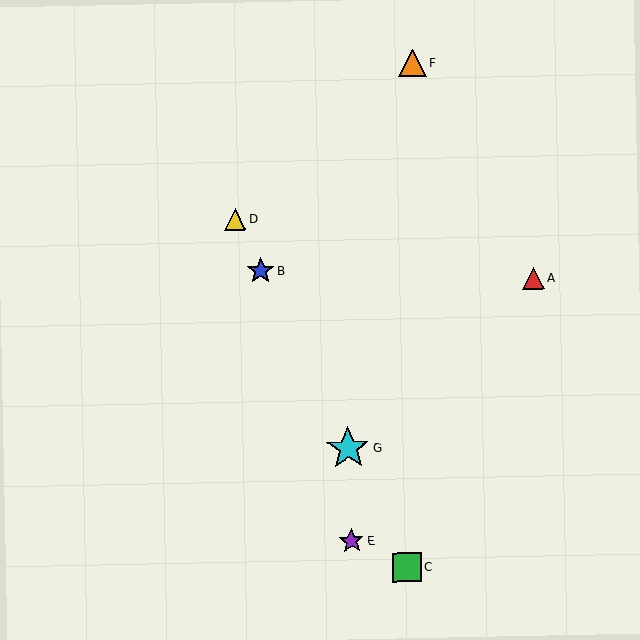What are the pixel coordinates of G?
Object G is at (348, 448).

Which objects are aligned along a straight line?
Objects B, C, D, G are aligned along a straight line.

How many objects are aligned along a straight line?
4 objects (B, C, D, G) are aligned along a straight line.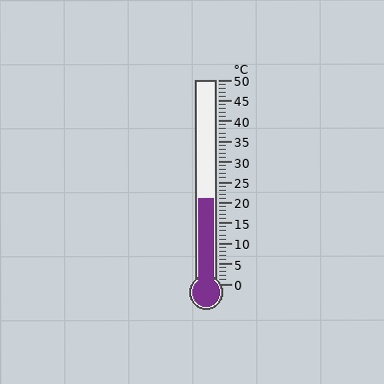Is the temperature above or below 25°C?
The temperature is below 25°C.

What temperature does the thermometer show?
The thermometer shows approximately 21°C.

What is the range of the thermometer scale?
The thermometer scale ranges from 0°C to 50°C.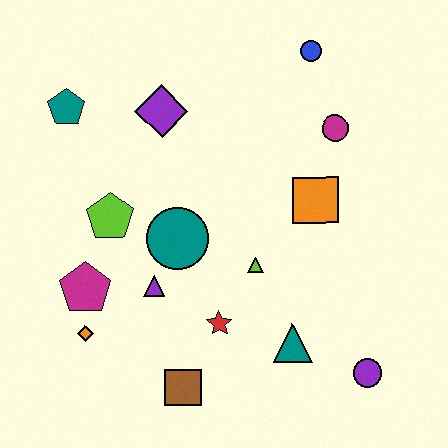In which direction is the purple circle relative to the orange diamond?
The purple circle is to the right of the orange diamond.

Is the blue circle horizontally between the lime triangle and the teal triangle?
No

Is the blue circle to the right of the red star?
Yes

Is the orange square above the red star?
Yes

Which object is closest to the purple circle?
The teal triangle is closest to the purple circle.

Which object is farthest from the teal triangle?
The teal pentagon is farthest from the teal triangle.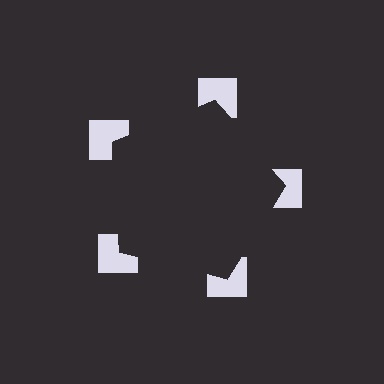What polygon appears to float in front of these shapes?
An illusory pentagon — its edges are inferred from the aligned wedge cuts in the notched squares, not physically drawn.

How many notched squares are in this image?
There are 5 — one at each vertex of the illusory pentagon.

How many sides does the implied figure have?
5 sides.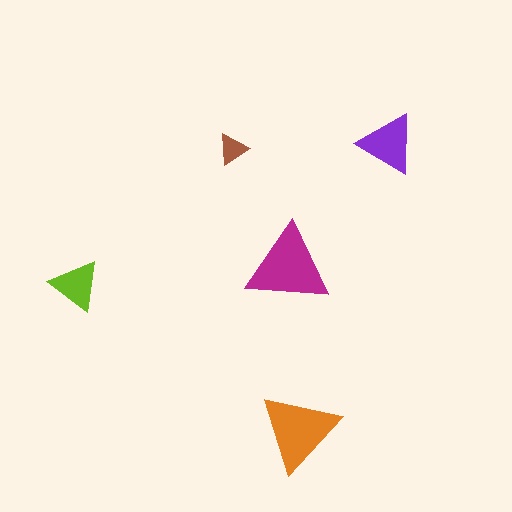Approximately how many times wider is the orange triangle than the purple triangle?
About 1.5 times wider.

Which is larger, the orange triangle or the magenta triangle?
The magenta one.